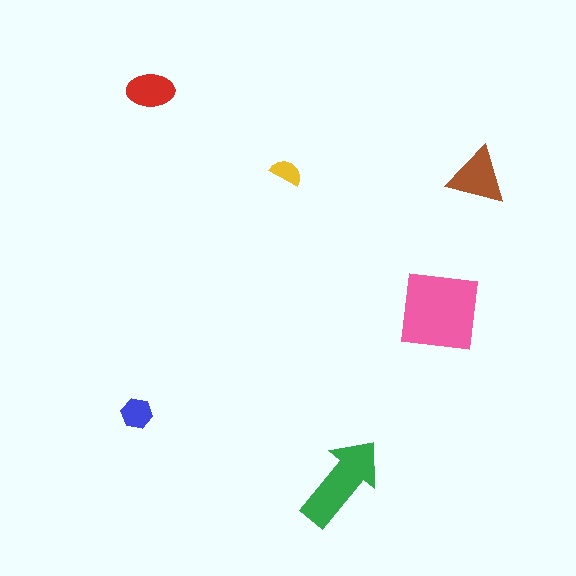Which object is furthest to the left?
The blue hexagon is leftmost.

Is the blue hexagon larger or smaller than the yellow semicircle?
Larger.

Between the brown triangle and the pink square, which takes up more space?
The pink square.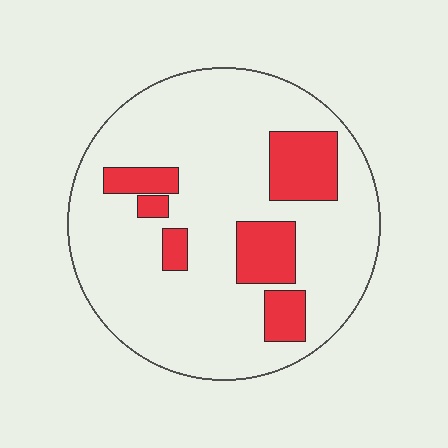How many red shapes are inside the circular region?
6.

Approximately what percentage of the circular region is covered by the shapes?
Approximately 20%.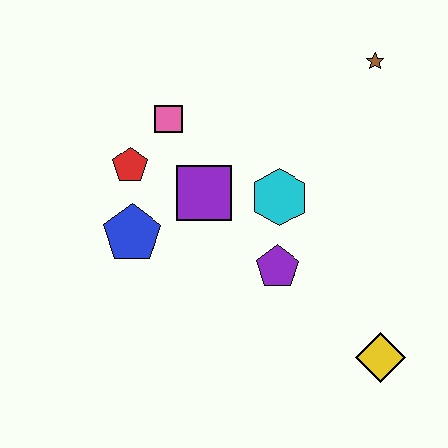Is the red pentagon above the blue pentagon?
Yes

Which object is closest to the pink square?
The red pentagon is closest to the pink square.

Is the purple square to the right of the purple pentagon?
No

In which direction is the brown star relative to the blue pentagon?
The brown star is to the right of the blue pentagon.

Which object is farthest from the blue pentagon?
The brown star is farthest from the blue pentagon.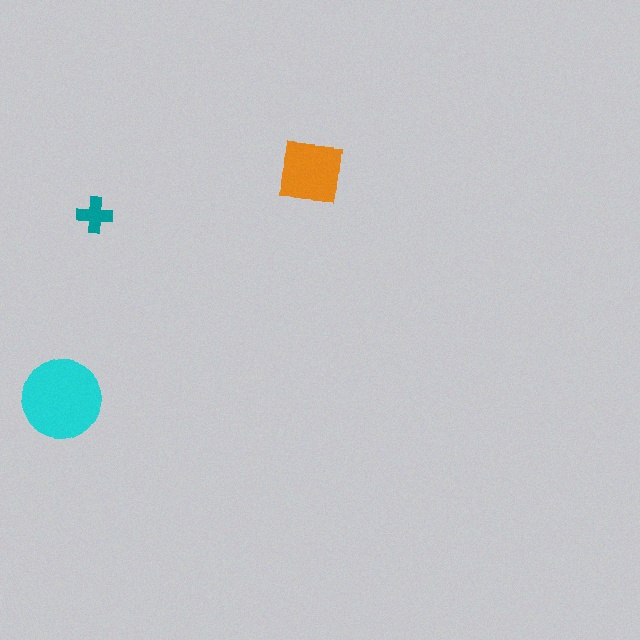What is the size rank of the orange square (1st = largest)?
2nd.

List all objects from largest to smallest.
The cyan circle, the orange square, the teal cross.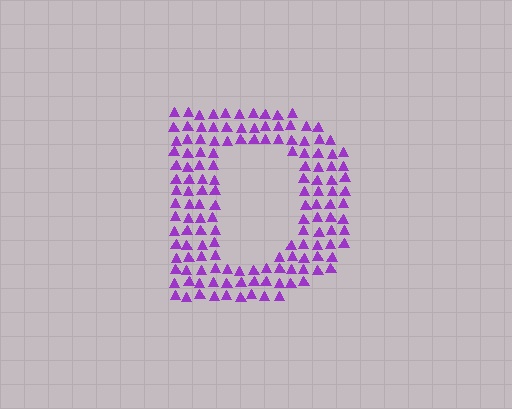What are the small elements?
The small elements are triangles.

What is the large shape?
The large shape is the letter D.